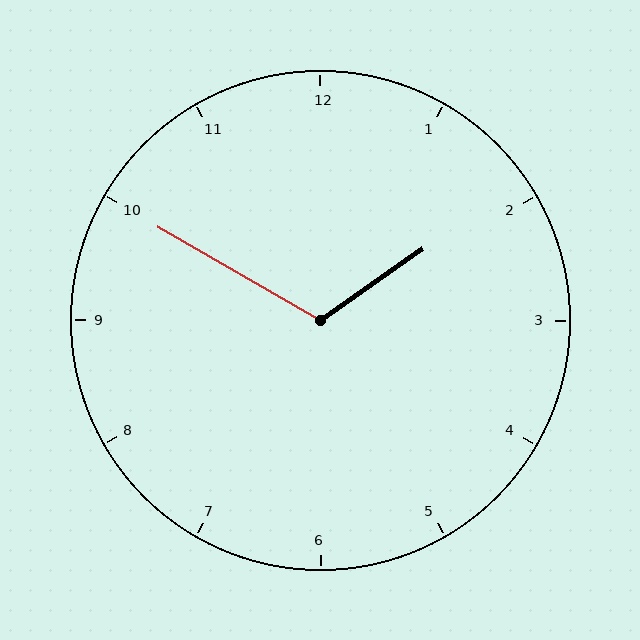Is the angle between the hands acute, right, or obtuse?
It is obtuse.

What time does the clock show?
1:50.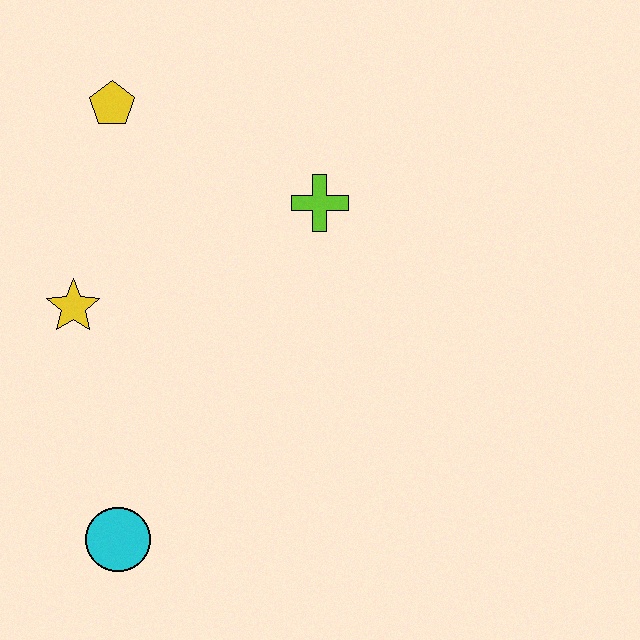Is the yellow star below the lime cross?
Yes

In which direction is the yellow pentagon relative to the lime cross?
The yellow pentagon is to the left of the lime cross.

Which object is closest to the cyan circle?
The yellow star is closest to the cyan circle.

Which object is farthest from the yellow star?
The lime cross is farthest from the yellow star.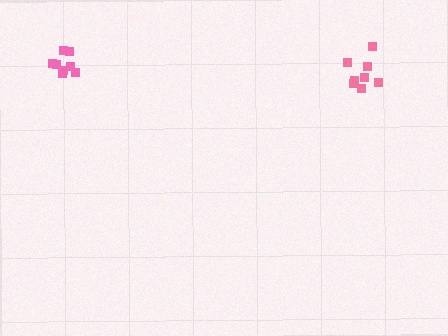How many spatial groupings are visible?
There are 2 spatial groupings.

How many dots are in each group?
Group 1: 8 dots, Group 2: 8 dots (16 total).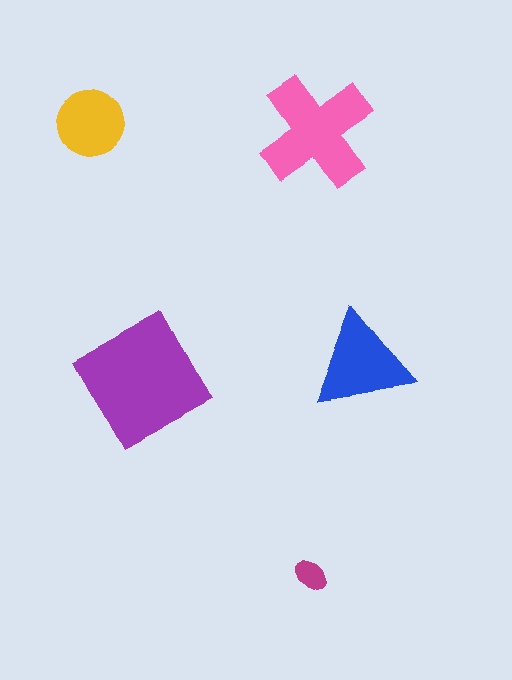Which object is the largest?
The purple square.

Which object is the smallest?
The magenta ellipse.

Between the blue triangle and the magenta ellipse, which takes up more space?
The blue triangle.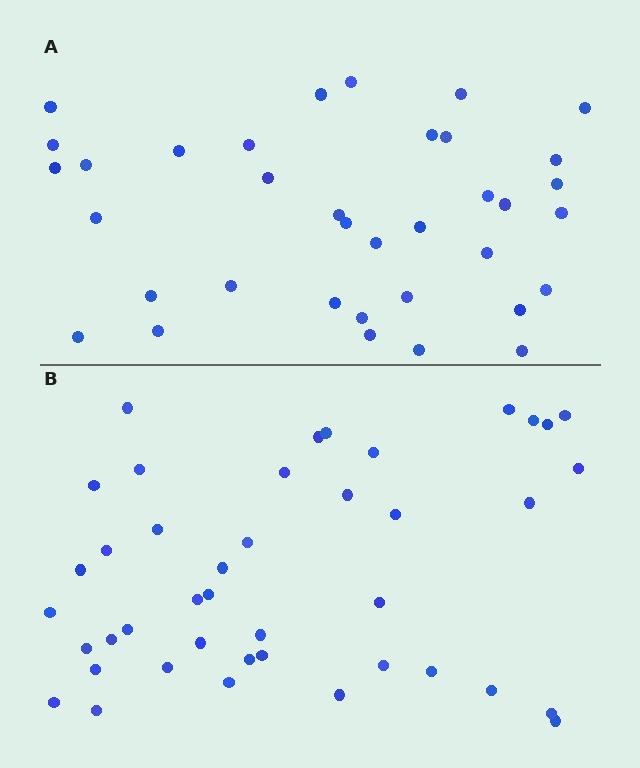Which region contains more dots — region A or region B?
Region B (the bottom region) has more dots.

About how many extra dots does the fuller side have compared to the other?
Region B has about 6 more dots than region A.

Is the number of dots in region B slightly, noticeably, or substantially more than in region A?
Region B has only slightly more — the two regions are fairly close. The ratio is roughly 1.2 to 1.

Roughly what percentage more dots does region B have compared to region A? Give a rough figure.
About 15% more.